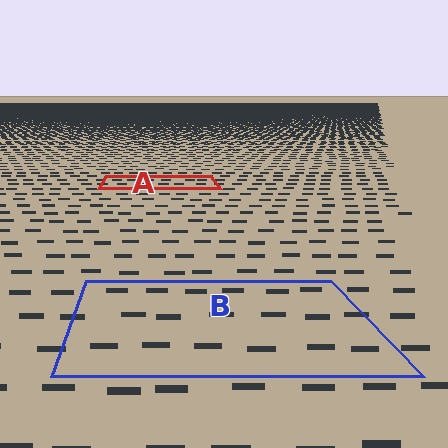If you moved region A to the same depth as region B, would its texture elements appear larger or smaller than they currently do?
They would appear larger. At a closer depth, the same texture elements are projected at a bigger on-screen size.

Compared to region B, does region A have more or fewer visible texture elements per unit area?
Region A has more texture elements per unit area — they are packed more densely because it is farther away.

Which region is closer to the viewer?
Region B is closer. The texture elements there are larger and more spread out.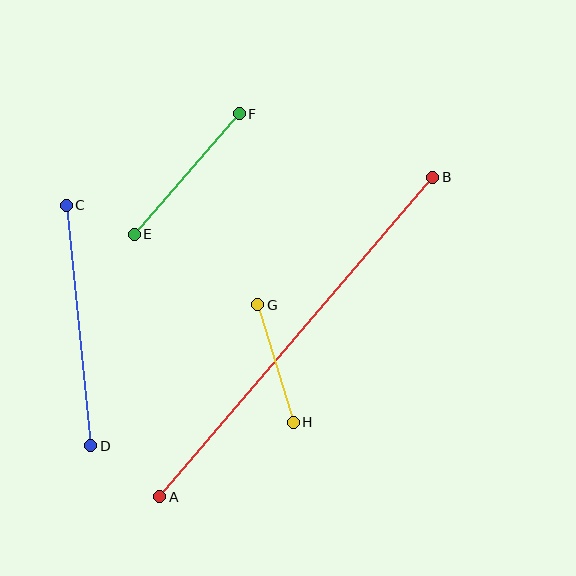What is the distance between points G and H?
The distance is approximately 123 pixels.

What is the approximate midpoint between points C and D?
The midpoint is at approximately (79, 326) pixels.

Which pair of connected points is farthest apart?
Points A and B are farthest apart.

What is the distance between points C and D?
The distance is approximately 242 pixels.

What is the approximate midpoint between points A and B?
The midpoint is at approximately (296, 337) pixels.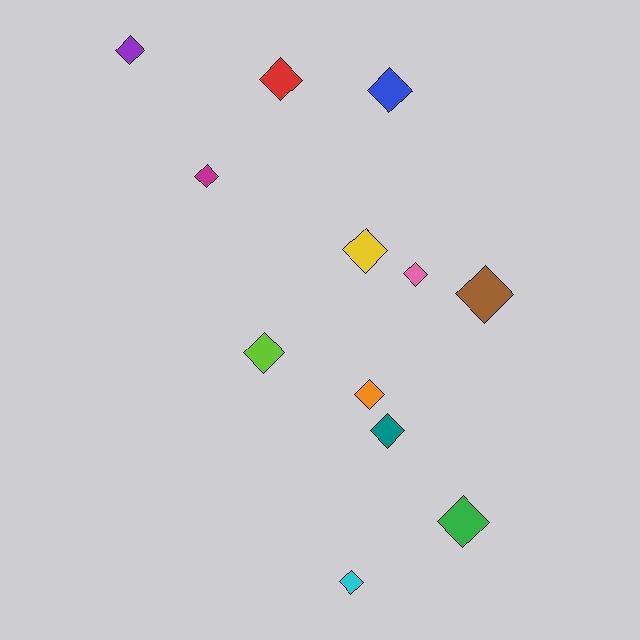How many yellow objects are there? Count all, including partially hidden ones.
There is 1 yellow object.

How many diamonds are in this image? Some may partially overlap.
There are 12 diamonds.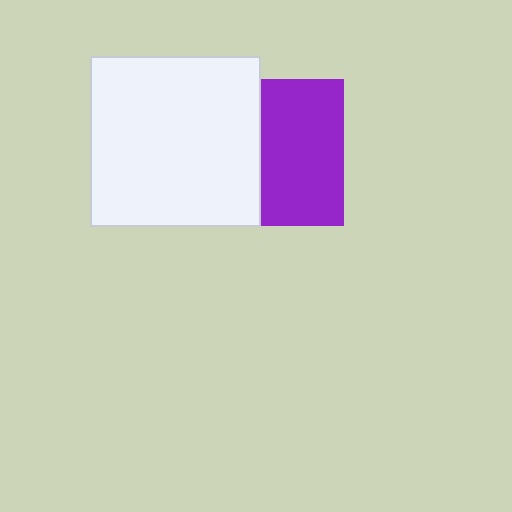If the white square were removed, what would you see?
You would see the complete purple square.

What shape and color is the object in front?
The object in front is a white square.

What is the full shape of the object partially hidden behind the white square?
The partially hidden object is a purple square.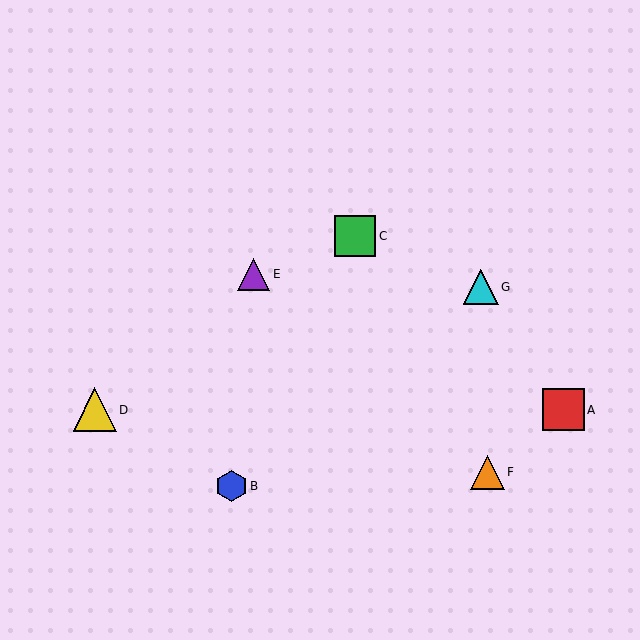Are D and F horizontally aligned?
No, D is at y≈410 and F is at y≈472.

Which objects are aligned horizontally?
Objects A, D are aligned horizontally.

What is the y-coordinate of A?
Object A is at y≈410.